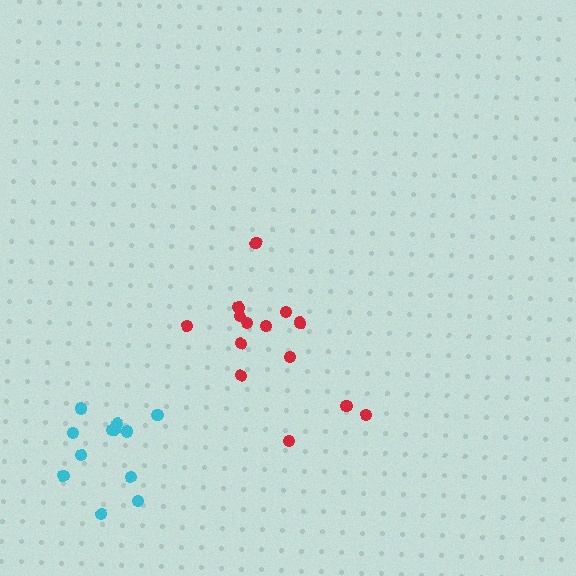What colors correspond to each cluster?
The clusters are colored: red, cyan.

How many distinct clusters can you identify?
There are 2 distinct clusters.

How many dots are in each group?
Group 1: 14 dots, Group 2: 12 dots (26 total).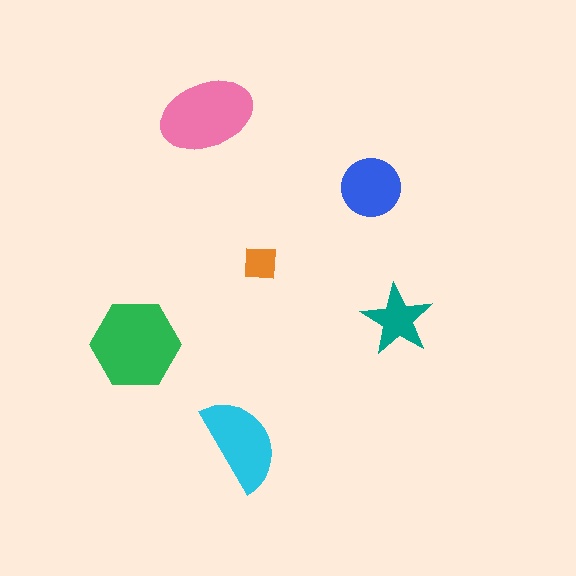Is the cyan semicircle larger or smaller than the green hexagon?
Smaller.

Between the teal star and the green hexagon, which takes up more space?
The green hexagon.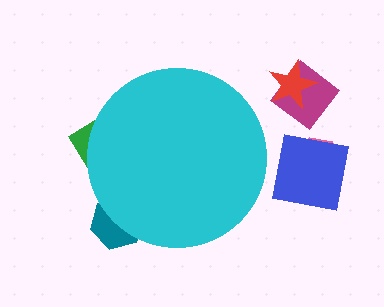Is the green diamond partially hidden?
Yes, the green diamond is partially hidden behind the cyan circle.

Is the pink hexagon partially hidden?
No, the pink hexagon is fully visible.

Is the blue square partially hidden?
No, the blue square is fully visible.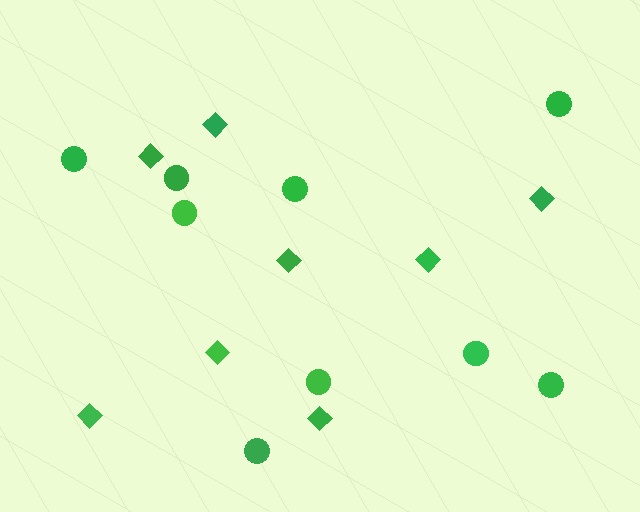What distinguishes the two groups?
There are 2 groups: one group of circles (9) and one group of diamonds (8).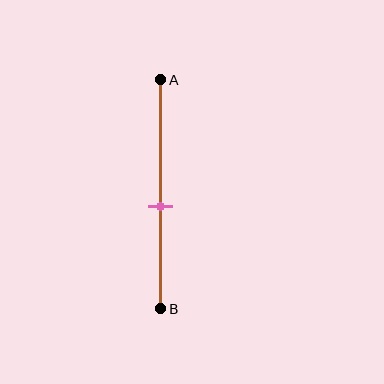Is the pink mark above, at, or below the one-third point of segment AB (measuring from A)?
The pink mark is below the one-third point of segment AB.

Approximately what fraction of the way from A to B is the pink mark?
The pink mark is approximately 55% of the way from A to B.